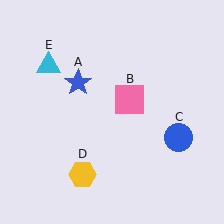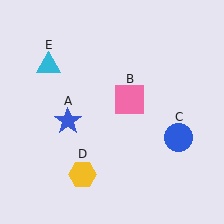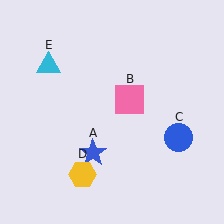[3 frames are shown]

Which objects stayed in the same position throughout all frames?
Pink square (object B) and blue circle (object C) and yellow hexagon (object D) and cyan triangle (object E) remained stationary.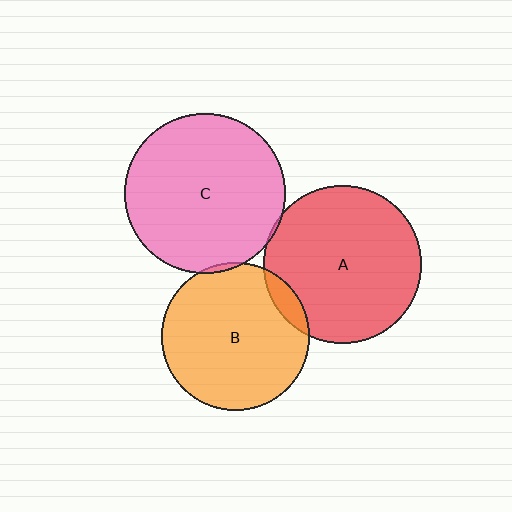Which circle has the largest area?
Circle C (pink).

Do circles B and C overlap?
Yes.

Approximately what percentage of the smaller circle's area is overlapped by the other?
Approximately 5%.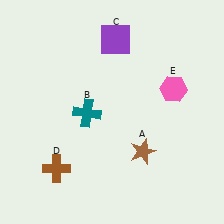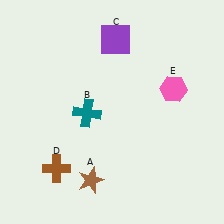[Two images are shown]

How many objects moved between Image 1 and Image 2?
1 object moved between the two images.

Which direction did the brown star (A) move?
The brown star (A) moved left.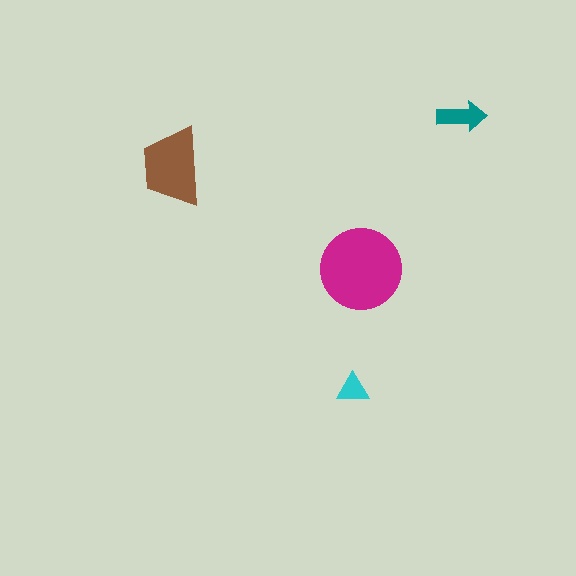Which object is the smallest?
The cyan triangle.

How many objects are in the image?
There are 4 objects in the image.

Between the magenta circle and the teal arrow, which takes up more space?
The magenta circle.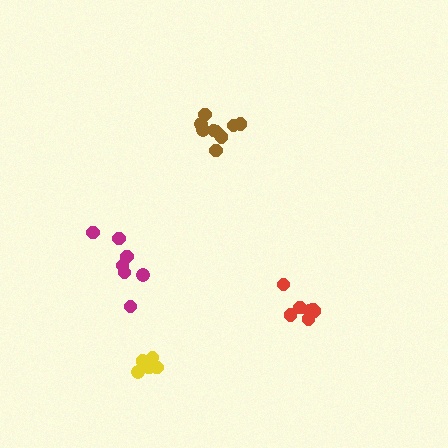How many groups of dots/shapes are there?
There are 4 groups.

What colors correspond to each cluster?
The clusters are colored: magenta, yellow, red, brown.